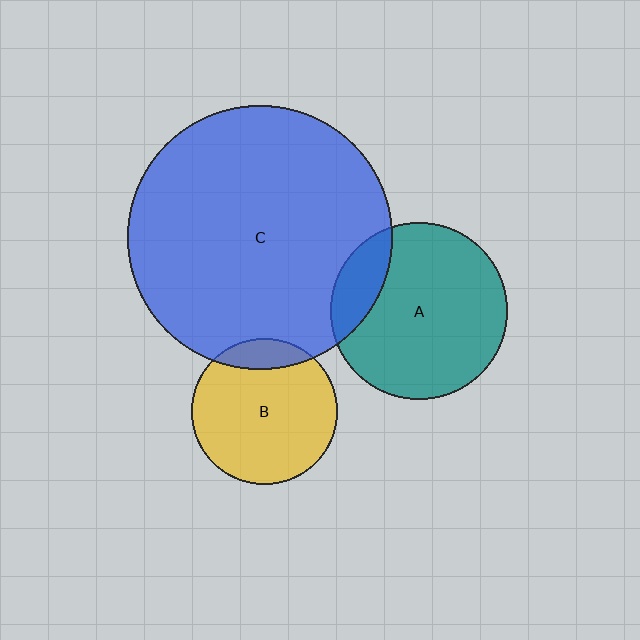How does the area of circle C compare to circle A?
Approximately 2.2 times.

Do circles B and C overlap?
Yes.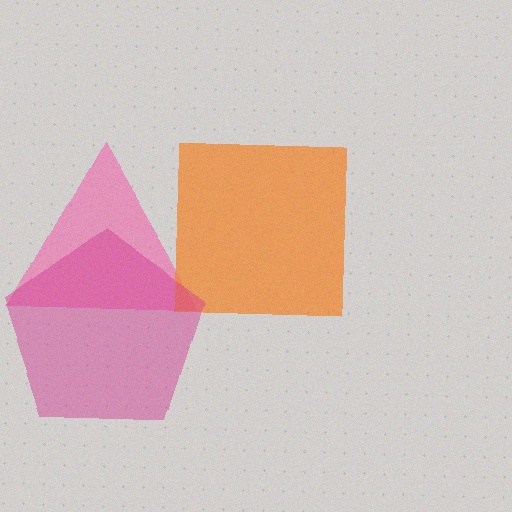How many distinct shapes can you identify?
There are 3 distinct shapes: a pink triangle, an orange square, a magenta pentagon.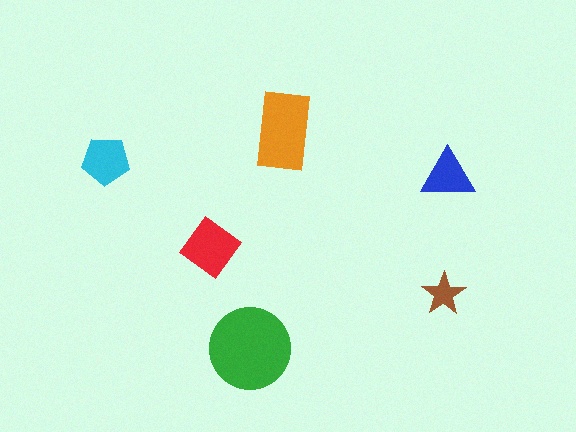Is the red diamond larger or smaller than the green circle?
Smaller.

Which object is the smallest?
The brown star.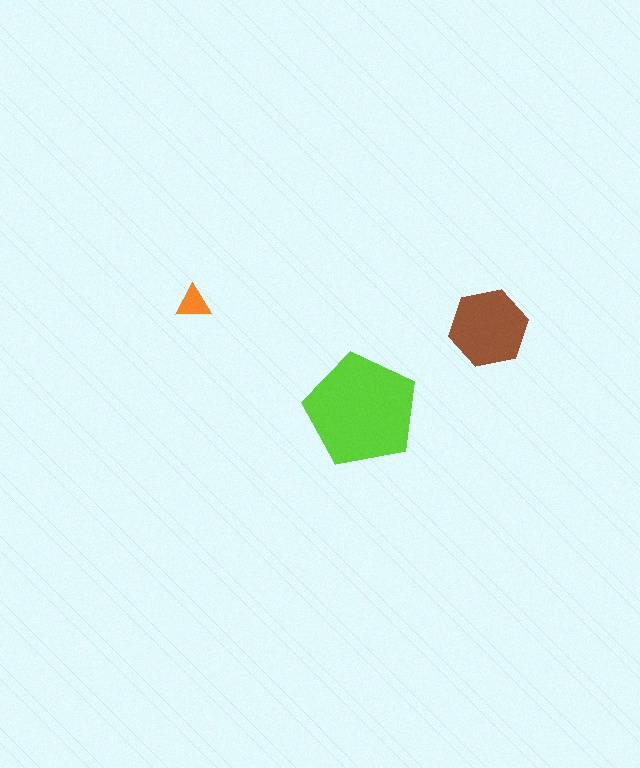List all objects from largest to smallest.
The lime pentagon, the brown hexagon, the orange triangle.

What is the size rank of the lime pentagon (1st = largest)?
1st.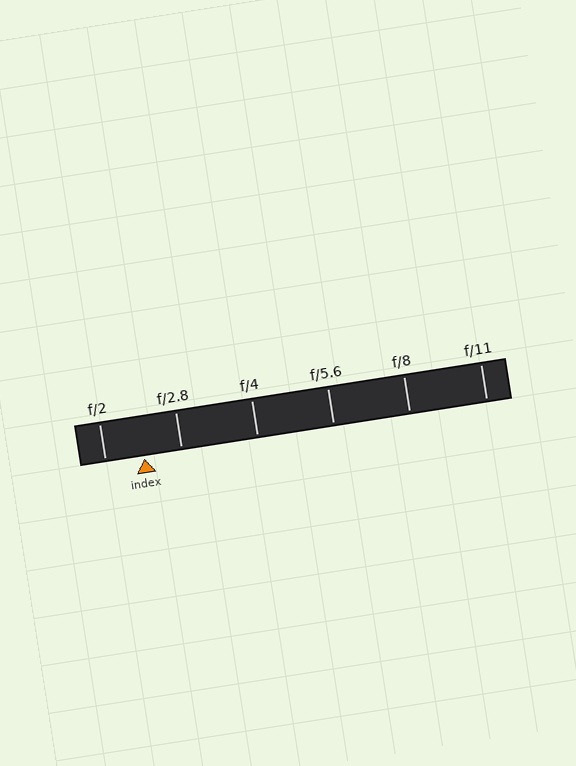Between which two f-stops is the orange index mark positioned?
The index mark is between f/2 and f/2.8.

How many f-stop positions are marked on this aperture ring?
There are 6 f-stop positions marked.